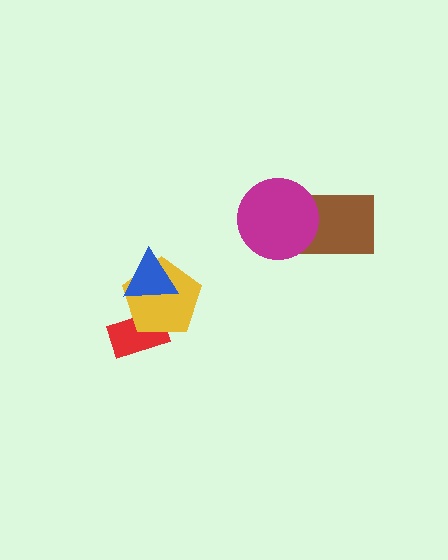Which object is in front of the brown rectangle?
The magenta circle is in front of the brown rectangle.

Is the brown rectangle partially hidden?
Yes, it is partially covered by another shape.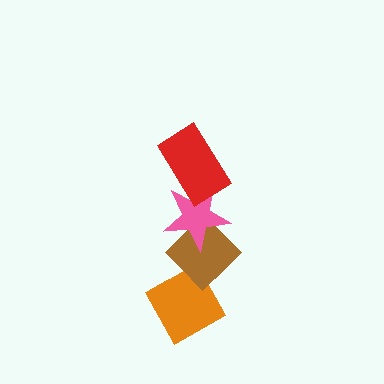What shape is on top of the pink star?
The red rectangle is on top of the pink star.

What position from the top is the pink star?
The pink star is 2nd from the top.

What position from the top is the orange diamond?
The orange diamond is 4th from the top.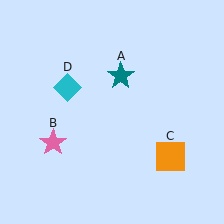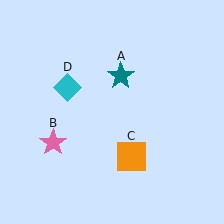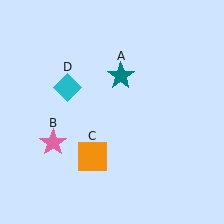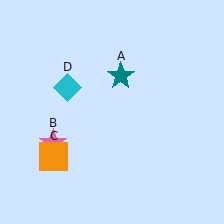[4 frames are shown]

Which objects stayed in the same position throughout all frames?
Teal star (object A) and pink star (object B) and cyan diamond (object D) remained stationary.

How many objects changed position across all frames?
1 object changed position: orange square (object C).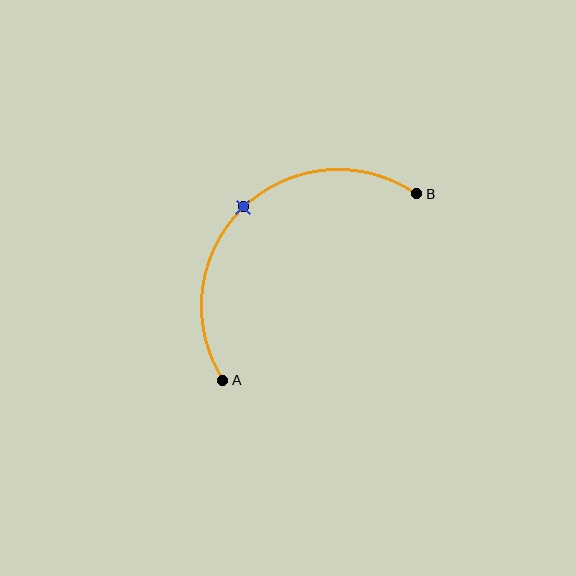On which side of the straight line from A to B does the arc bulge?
The arc bulges above and to the left of the straight line connecting A and B.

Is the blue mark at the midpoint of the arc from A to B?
Yes. The blue mark lies on the arc at equal arc-length from both A and B — it is the arc midpoint.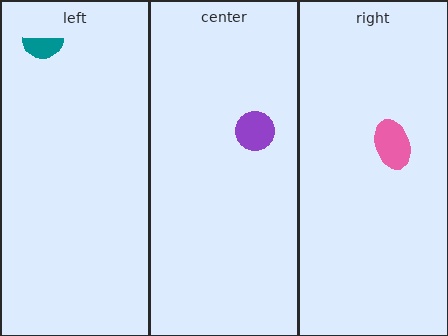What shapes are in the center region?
The purple circle.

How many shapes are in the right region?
1.